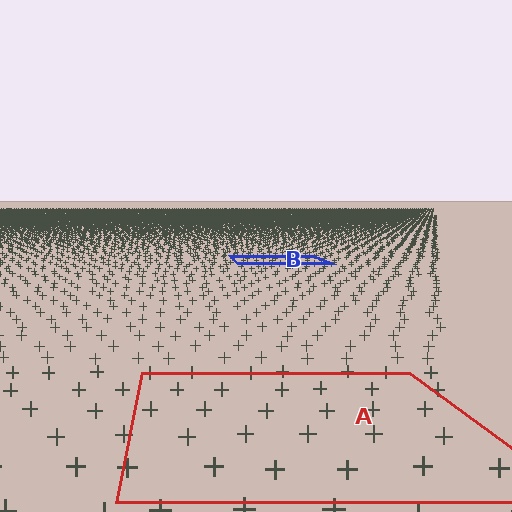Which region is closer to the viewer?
Region A is closer. The texture elements there are larger and more spread out.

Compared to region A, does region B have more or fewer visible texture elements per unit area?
Region B has more texture elements per unit area — they are packed more densely because it is farther away.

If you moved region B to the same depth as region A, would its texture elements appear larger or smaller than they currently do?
They would appear larger. At a closer depth, the same texture elements are projected at a bigger on-screen size.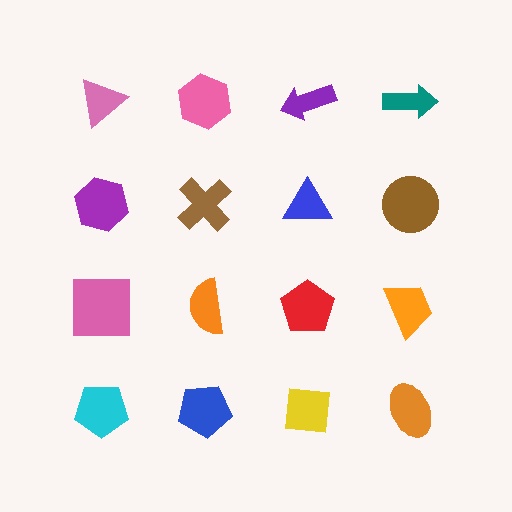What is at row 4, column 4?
An orange ellipse.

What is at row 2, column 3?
A blue triangle.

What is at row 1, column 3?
A purple arrow.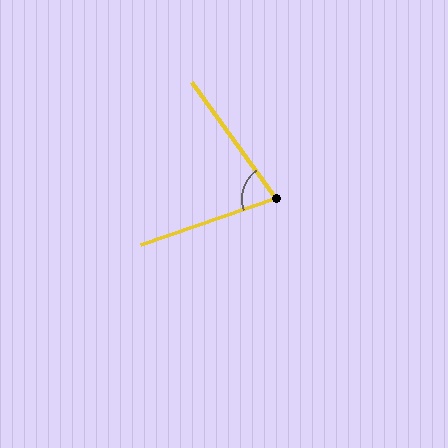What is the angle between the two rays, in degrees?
Approximately 73 degrees.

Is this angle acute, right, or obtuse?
It is acute.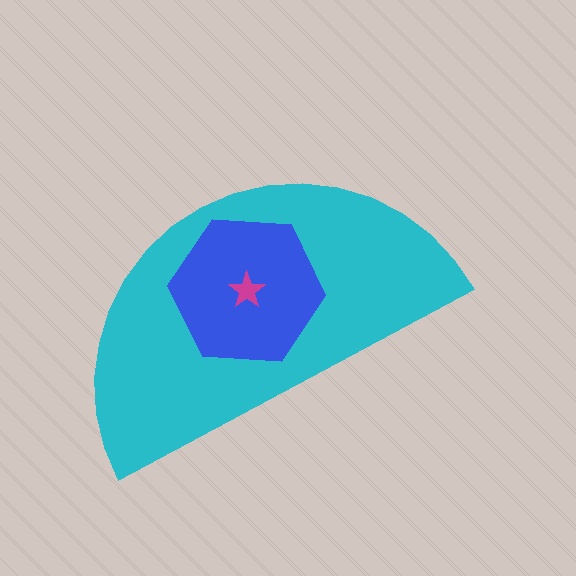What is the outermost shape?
The cyan semicircle.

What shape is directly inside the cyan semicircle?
The blue hexagon.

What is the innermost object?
The magenta star.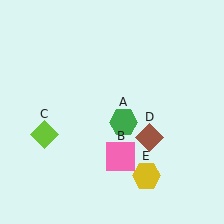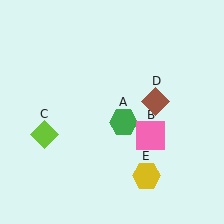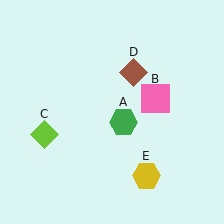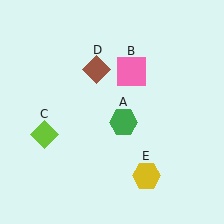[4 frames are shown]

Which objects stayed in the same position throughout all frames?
Green hexagon (object A) and lime diamond (object C) and yellow hexagon (object E) remained stationary.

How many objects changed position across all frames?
2 objects changed position: pink square (object B), brown diamond (object D).